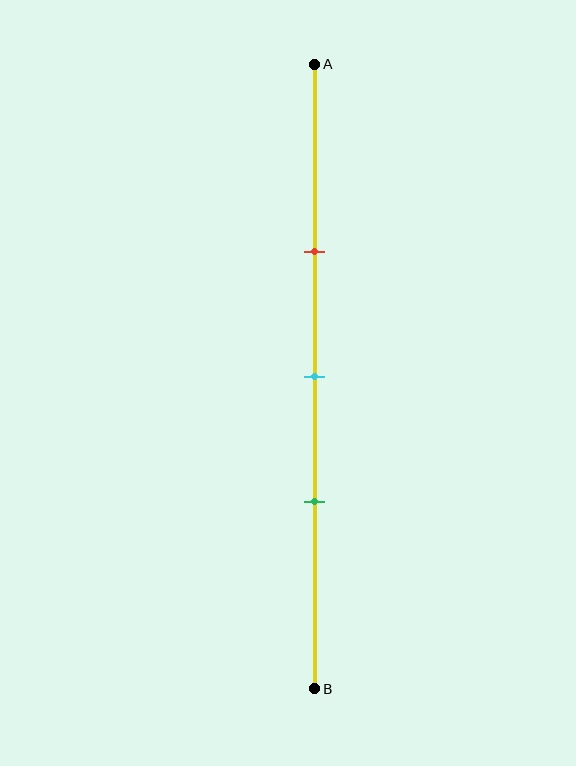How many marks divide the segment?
There are 3 marks dividing the segment.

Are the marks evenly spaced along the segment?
Yes, the marks are approximately evenly spaced.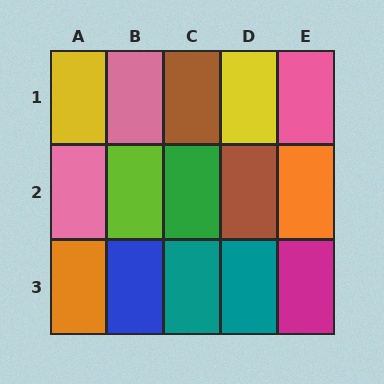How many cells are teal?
2 cells are teal.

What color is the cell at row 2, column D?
Brown.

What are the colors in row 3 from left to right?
Orange, blue, teal, teal, magenta.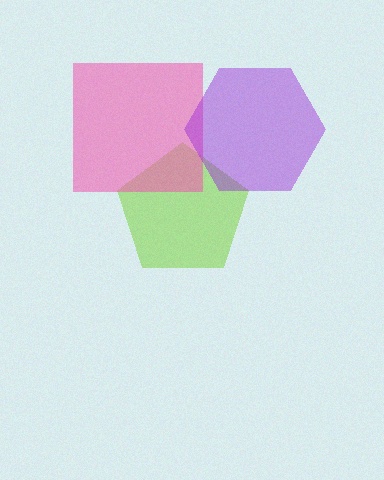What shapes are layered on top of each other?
The layered shapes are: a lime pentagon, a pink square, a purple hexagon.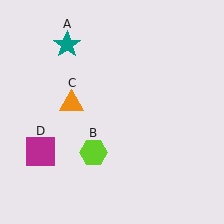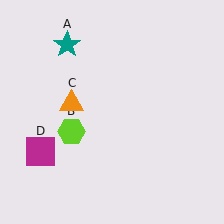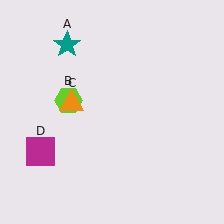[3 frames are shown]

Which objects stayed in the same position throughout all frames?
Teal star (object A) and orange triangle (object C) and magenta square (object D) remained stationary.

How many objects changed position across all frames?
1 object changed position: lime hexagon (object B).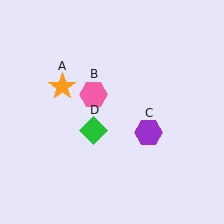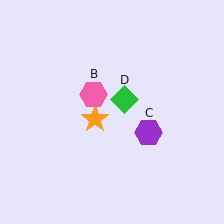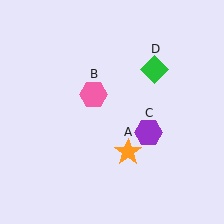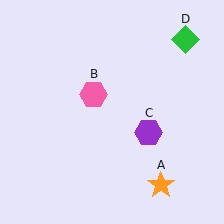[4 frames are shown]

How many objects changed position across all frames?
2 objects changed position: orange star (object A), green diamond (object D).